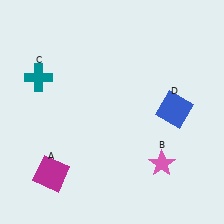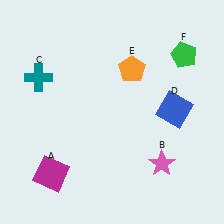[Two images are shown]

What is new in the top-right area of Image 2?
An orange pentagon (E) was added in the top-right area of Image 2.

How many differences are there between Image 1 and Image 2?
There are 2 differences between the two images.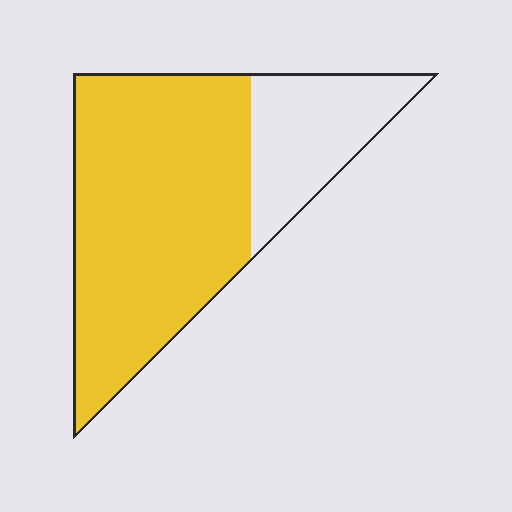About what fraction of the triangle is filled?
About three quarters (3/4).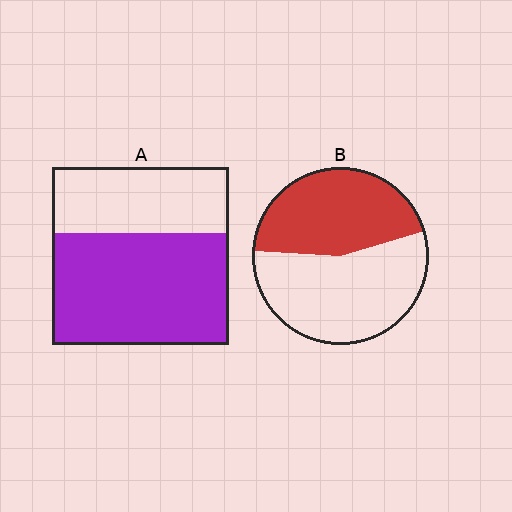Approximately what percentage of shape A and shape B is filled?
A is approximately 65% and B is approximately 45%.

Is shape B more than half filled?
No.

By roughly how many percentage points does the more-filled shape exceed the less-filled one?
By roughly 20 percentage points (A over B).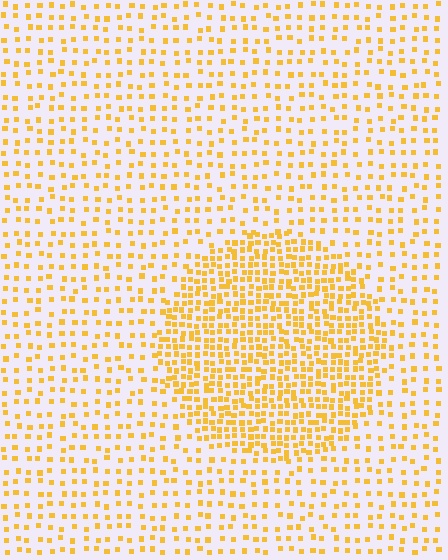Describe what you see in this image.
The image contains small yellow elements arranged at two different densities. A circle-shaped region is visible where the elements are more densely packed than the surrounding area.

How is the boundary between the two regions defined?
The boundary is defined by a change in element density (approximately 2.3x ratio). All elements are the same color, size, and shape.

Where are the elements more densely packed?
The elements are more densely packed inside the circle boundary.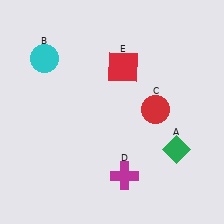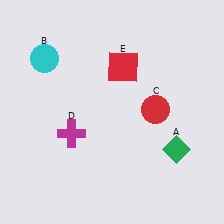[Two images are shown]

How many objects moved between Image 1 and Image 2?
1 object moved between the two images.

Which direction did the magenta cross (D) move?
The magenta cross (D) moved left.